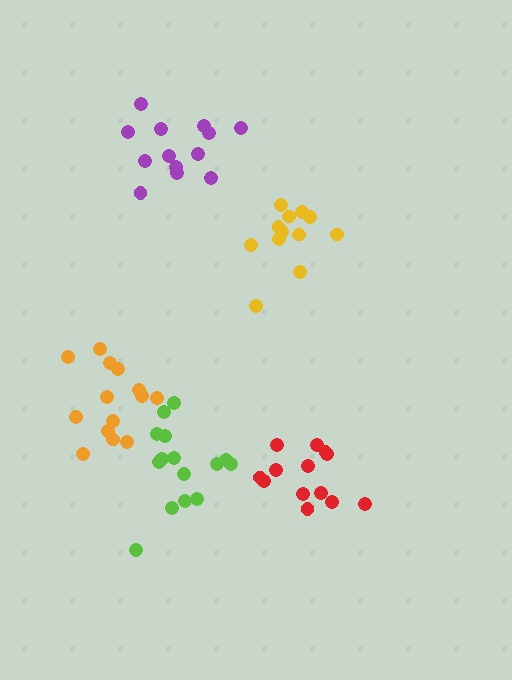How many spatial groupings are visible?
There are 5 spatial groupings.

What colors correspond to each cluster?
The clusters are colored: red, orange, yellow, lime, purple.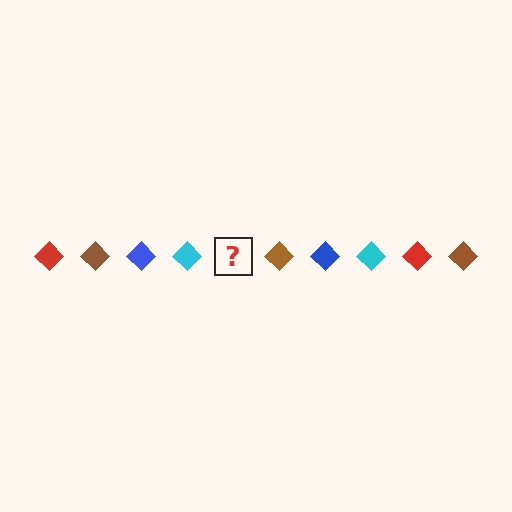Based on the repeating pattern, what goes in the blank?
The blank should be a red diamond.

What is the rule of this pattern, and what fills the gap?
The rule is that the pattern cycles through red, brown, blue, cyan diamonds. The gap should be filled with a red diamond.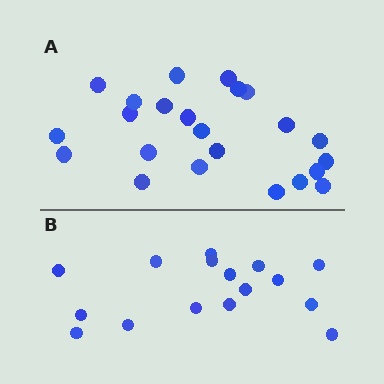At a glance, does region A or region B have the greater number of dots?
Region A (the top region) has more dots.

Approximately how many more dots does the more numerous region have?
Region A has roughly 8 or so more dots than region B.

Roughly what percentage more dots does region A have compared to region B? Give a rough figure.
About 45% more.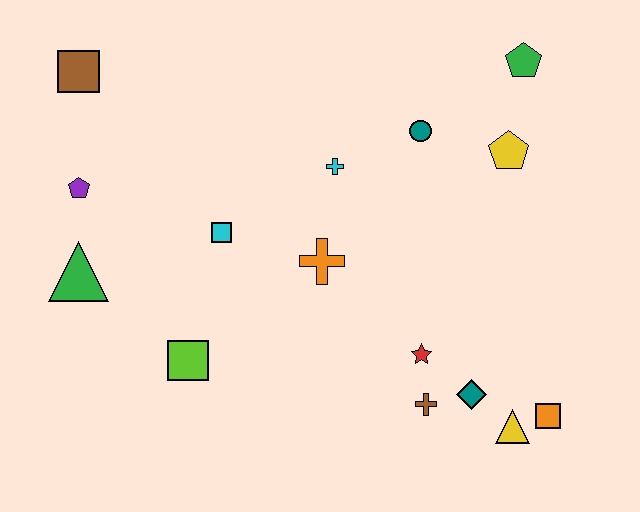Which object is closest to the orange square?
The yellow triangle is closest to the orange square.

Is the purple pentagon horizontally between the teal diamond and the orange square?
No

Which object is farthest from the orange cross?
The brown square is farthest from the orange cross.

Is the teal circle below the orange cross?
No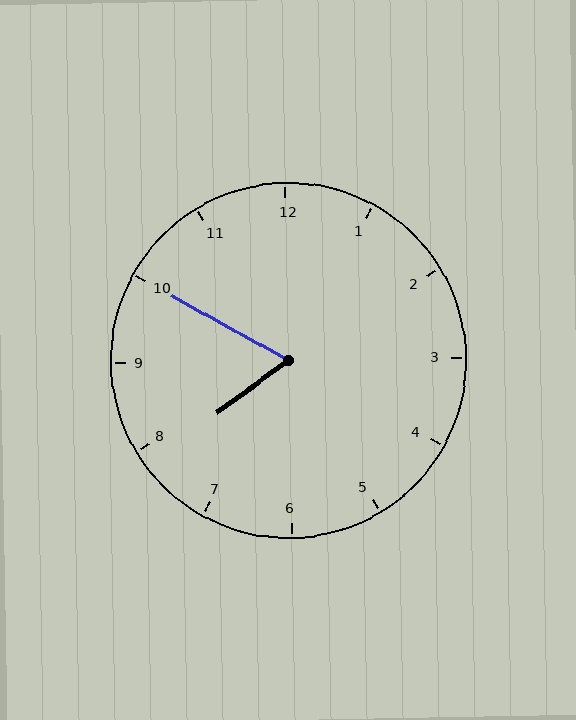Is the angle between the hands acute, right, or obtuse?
It is acute.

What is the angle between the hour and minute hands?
Approximately 65 degrees.